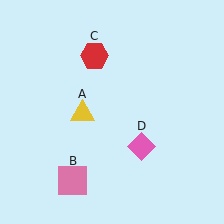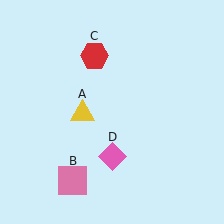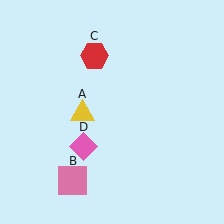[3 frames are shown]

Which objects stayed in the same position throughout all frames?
Yellow triangle (object A) and pink square (object B) and red hexagon (object C) remained stationary.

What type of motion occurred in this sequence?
The pink diamond (object D) rotated clockwise around the center of the scene.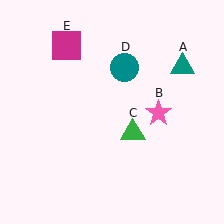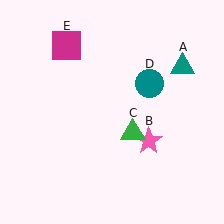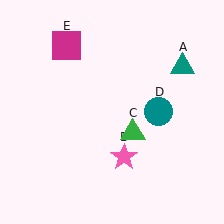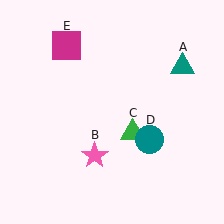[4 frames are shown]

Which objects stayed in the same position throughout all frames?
Teal triangle (object A) and green triangle (object C) and magenta square (object E) remained stationary.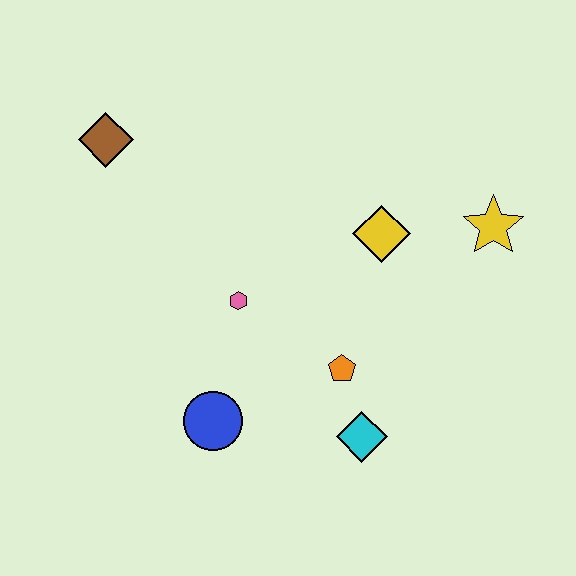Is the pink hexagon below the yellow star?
Yes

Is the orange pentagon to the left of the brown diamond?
No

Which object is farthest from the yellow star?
The brown diamond is farthest from the yellow star.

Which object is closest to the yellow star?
The yellow diamond is closest to the yellow star.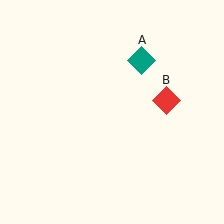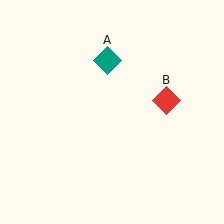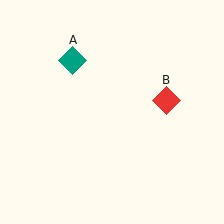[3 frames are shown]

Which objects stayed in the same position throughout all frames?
Red diamond (object B) remained stationary.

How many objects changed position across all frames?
1 object changed position: teal diamond (object A).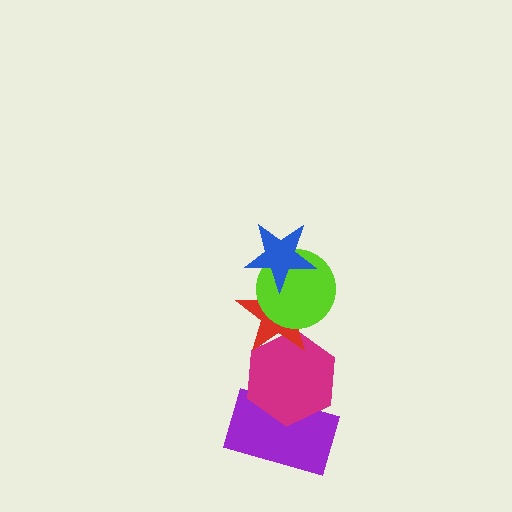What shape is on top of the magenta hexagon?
The red star is on top of the magenta hexagon.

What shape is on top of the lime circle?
The blue star is on top of the lime circle.